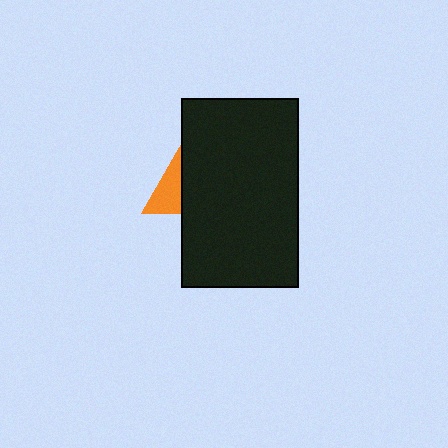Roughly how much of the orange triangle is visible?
A small part of it is visible (roughly 32%).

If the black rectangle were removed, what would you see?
You would see the complete orange triangle.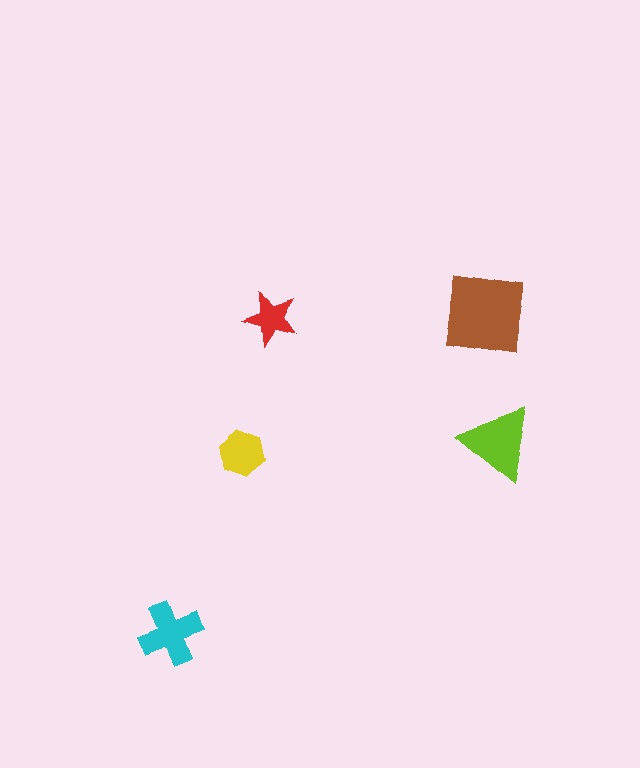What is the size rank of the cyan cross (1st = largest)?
3rd.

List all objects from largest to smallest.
The brown square, the lime triangle, the cyan cross, the yellow hexagon, the red star.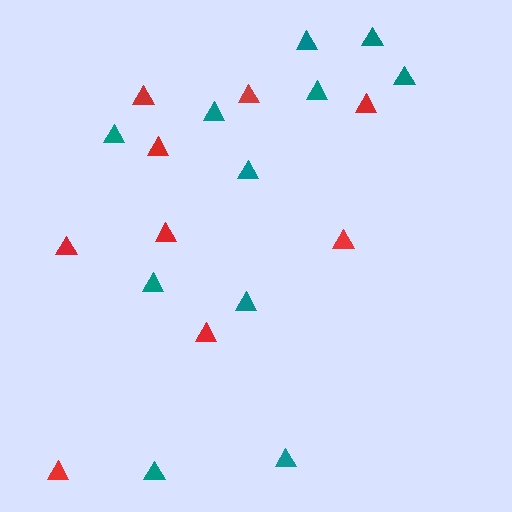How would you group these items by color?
There are 2 groups: one group of red triangles (9) and one group of teal triangles (11).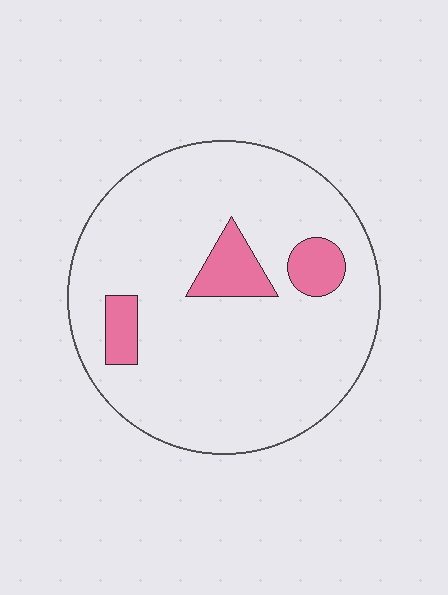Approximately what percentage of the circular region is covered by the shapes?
Approximately 10%.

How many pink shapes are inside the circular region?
3.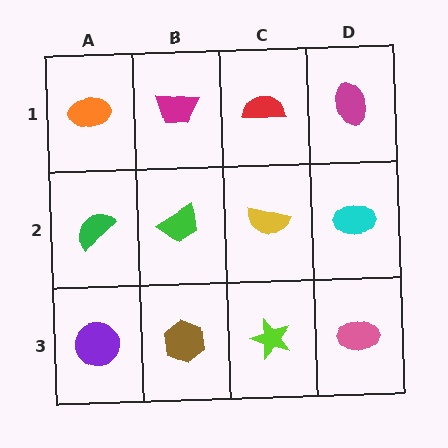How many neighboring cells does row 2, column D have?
3.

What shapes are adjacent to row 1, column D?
A cyan ellipse (row 2, column D), a red semicircle (row 1, column C).